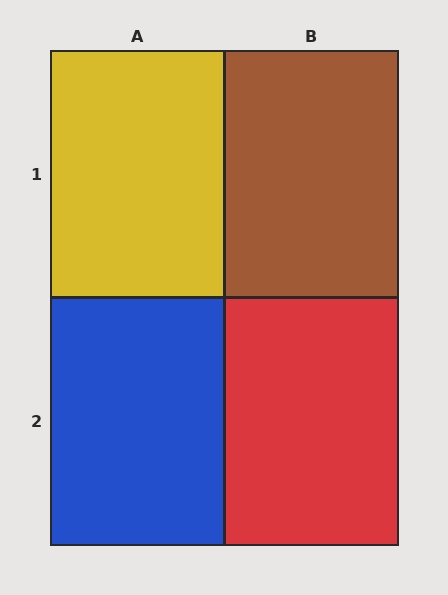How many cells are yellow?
1 cell is yellow.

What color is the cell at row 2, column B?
Red.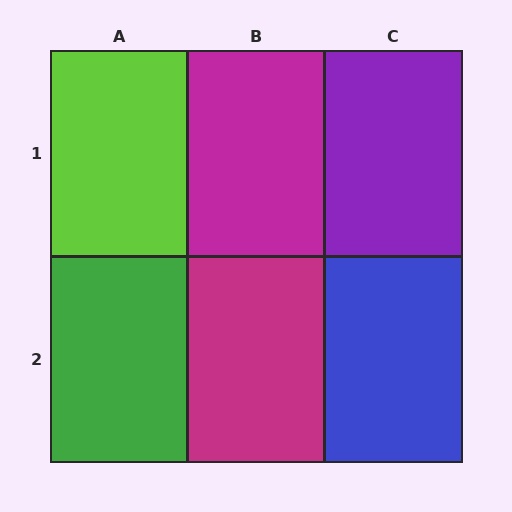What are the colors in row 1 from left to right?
Lime, magenta, purple.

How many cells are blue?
1 cell is blue.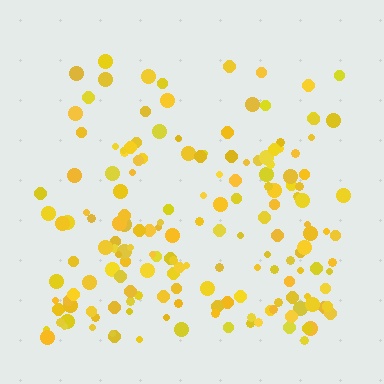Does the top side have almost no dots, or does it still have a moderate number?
Still a moderate number, just noticeably fewer than the bottom.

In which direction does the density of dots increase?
From top to bottom, with the bottom side densest.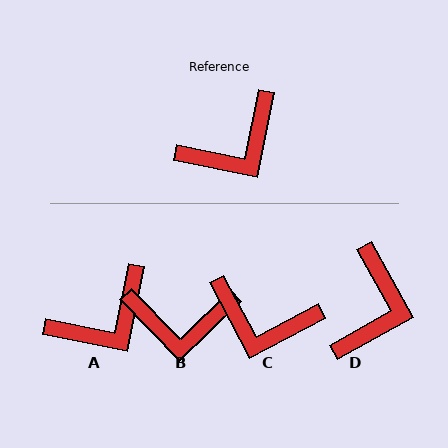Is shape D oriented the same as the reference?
No, it is off by about 41 degrees.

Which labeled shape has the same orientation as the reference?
A.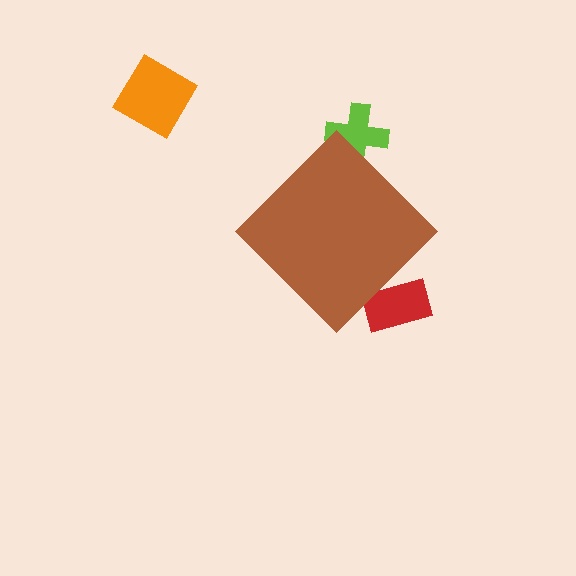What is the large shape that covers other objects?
A brown diamond.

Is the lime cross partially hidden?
Yes, the lime cross is partially hidden behind the brown diamond.